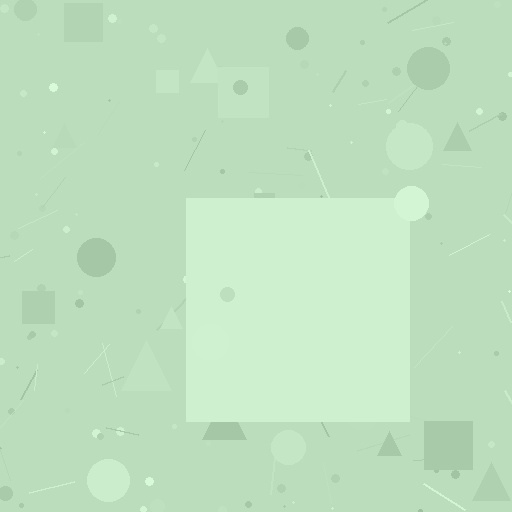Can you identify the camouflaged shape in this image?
The camouflaged shape is a square.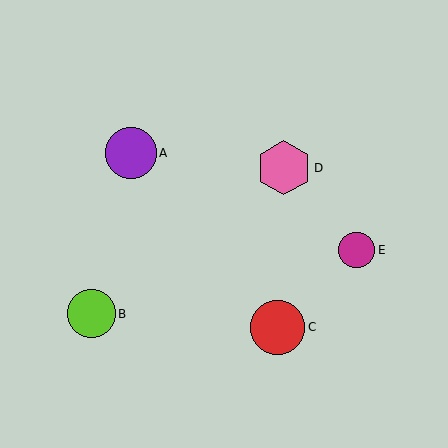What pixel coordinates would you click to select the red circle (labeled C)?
Click at (278, 327) to select the red circle C.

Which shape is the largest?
The pink hexagon (labeled D) is the largest.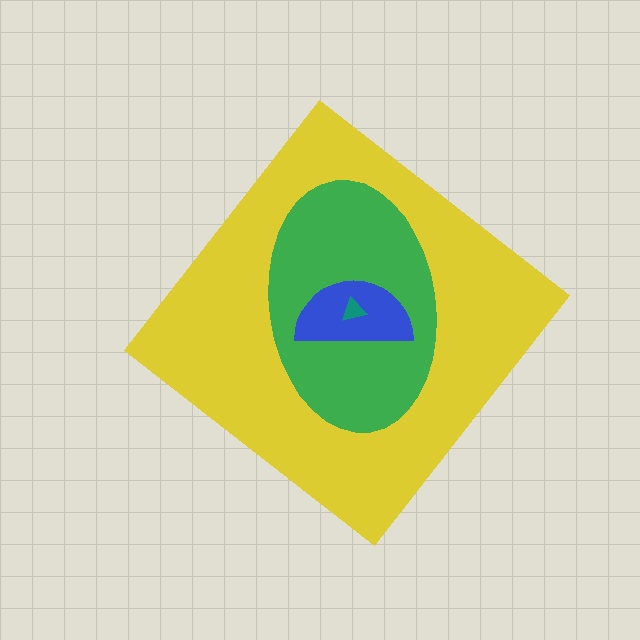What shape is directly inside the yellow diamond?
The green ellipse.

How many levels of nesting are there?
4.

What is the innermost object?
The teal triangle.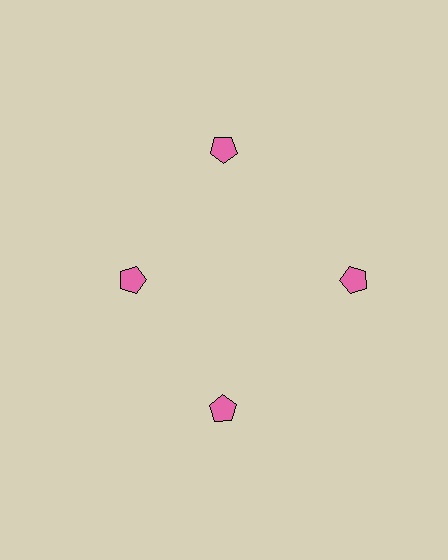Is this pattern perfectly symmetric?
No. The 4 pink pentagons are arranged in a ring, but one element near the 9 o'clock position is pulled inward toward the center, breaking the 4-fold rotational symmetry.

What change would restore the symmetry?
The symmetry would be restored by moving it outward, back onto the ring so that all 4 pentagons sit at equal angles and equal distance from the center.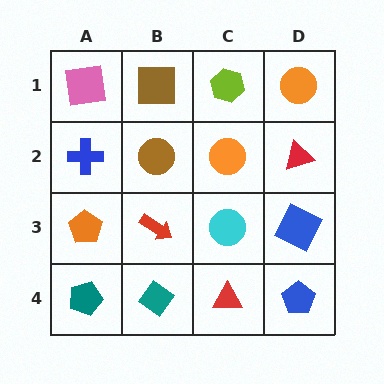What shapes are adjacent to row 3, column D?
A red triangle (row 2, column D), a blue pentagon (row 4, column D), a cyan circle (row 3, column C).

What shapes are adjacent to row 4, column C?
A cyan circle (row 3, column C), a teal diamond (row 4, column B), a blue pentagon (row 4, column D).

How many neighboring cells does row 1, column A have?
2.